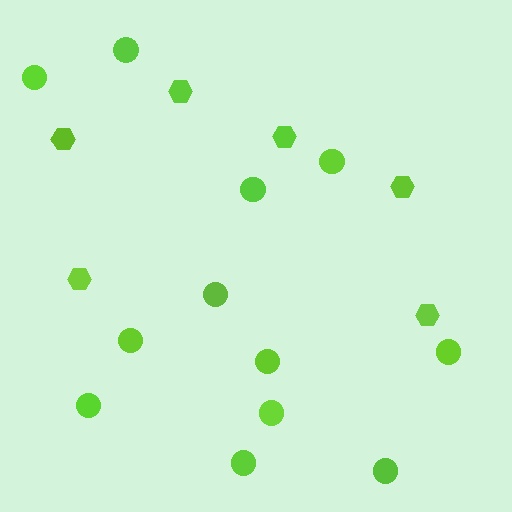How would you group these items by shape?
There are 2 groups: one group of hexagons (6) and one group of circles (12).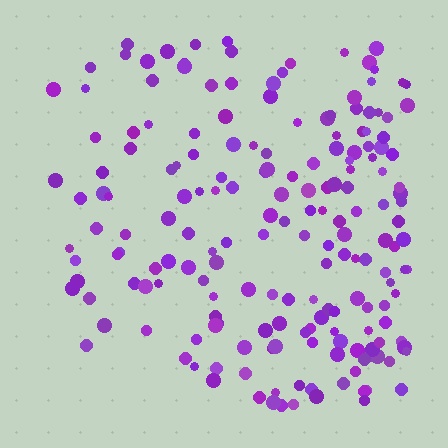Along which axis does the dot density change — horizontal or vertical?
Horizontal.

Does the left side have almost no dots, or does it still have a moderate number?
Still a moderate number, just noticeably fewer than the right.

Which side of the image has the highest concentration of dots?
The right.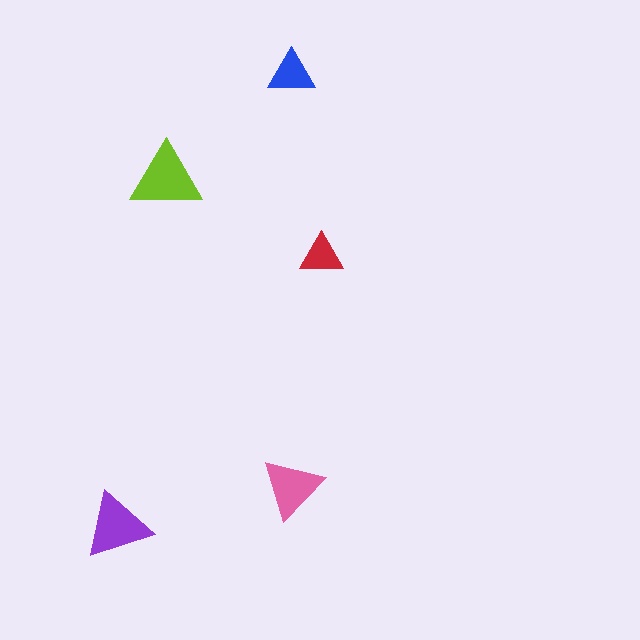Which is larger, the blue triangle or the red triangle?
The blue one.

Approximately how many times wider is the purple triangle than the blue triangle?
About 1.5 times wider.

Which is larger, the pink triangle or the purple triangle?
The purple one.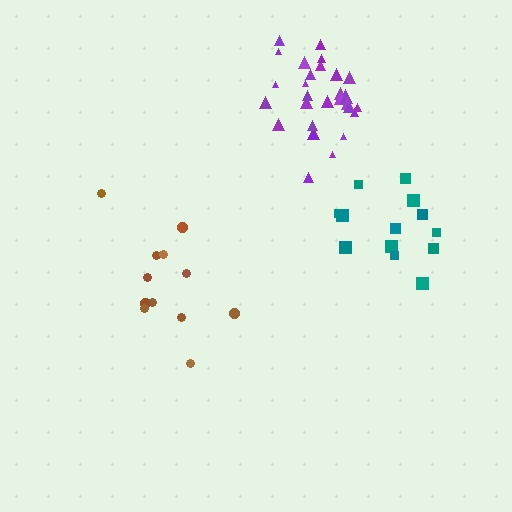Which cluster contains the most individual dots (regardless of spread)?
Purple (31).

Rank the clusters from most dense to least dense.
purple, brown, teal.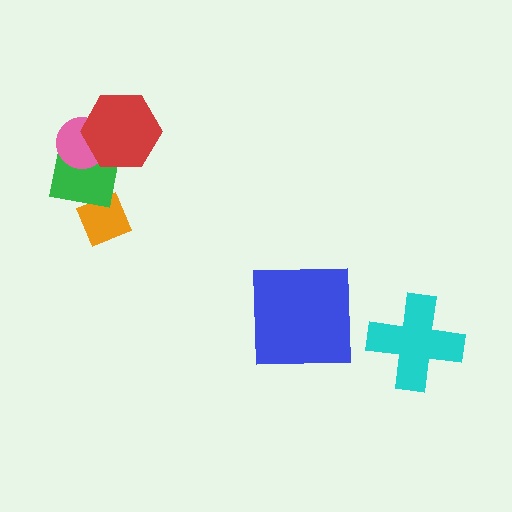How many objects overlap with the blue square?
0 objects overlap with the blue square.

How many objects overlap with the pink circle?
2 objects overlap with the pink circle.